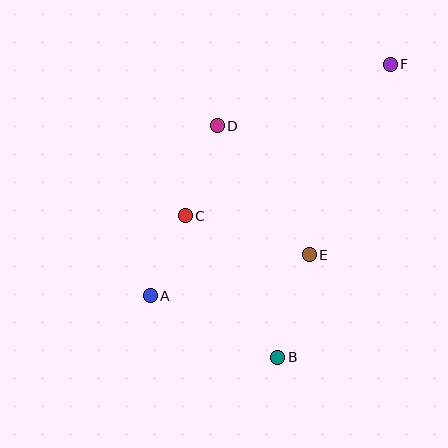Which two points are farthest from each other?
Points A and F are farthest from each other.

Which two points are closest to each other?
Points A and C are closest to each other.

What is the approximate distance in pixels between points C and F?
The distance between C and F is approximately 255 pixels.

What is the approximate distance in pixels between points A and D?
The distance between A and D is approximately 183 pixels.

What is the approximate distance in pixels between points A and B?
The distance between A and B is approximately 141 pixels.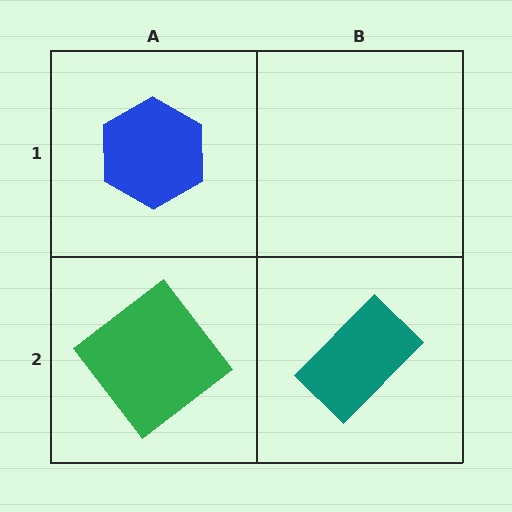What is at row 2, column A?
A green diamond.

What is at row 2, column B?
A teal rectangle.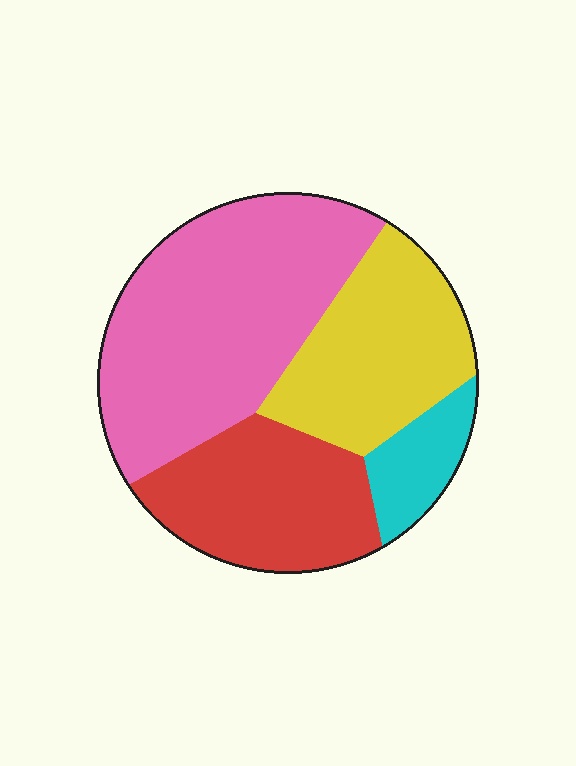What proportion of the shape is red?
Red covers roughly 25% of the shape.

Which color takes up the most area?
Pink, at roughly 40%.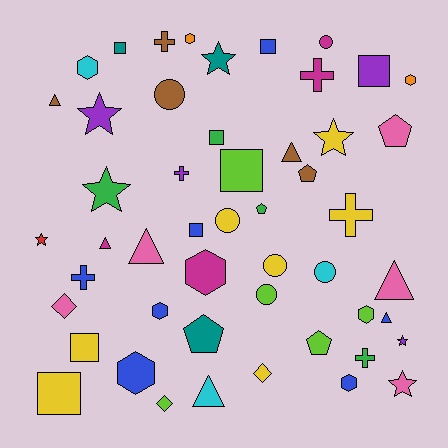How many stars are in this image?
There are 7 stars.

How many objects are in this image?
There are 50 objects.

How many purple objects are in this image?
There are 4 purple objects.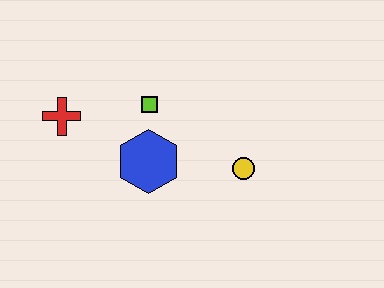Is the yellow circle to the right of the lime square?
Yes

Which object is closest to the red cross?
The lime square is closest to the red cross.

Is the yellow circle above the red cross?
No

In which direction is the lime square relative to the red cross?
The lime square is to the right of the red cross.